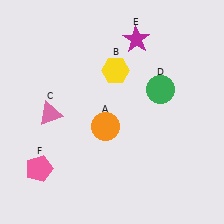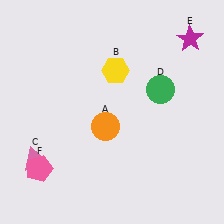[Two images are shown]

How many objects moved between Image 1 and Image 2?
2 objects moved between the two images.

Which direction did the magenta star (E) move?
The magenta star (E) moved right.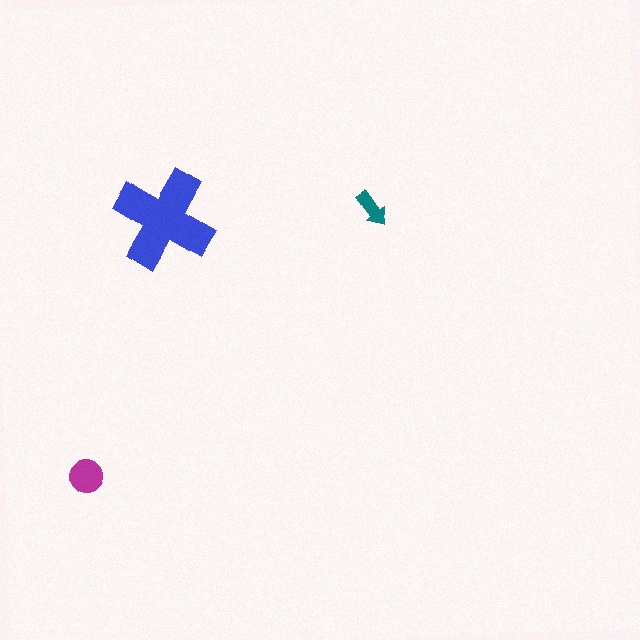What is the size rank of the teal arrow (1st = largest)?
3rd.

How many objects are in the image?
There are 3 objects in the image.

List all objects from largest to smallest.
The blue cross, the magenta circle, the teal arrow.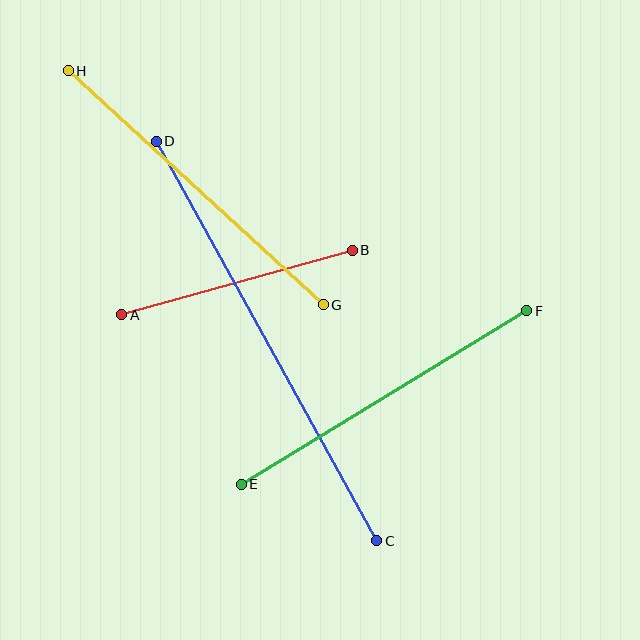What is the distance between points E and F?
The distance is approximately 334 pixels.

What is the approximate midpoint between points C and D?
The midpoint is at approximately (266, 341) pixels.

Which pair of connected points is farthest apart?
Points C and D are farthest apart.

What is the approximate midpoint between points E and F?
The midpoint is at approximately (384, 397) pixels.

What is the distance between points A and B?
The distance is approximately 239 pixels.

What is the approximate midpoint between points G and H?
The midpoint is at approximately (196, 188) pixels.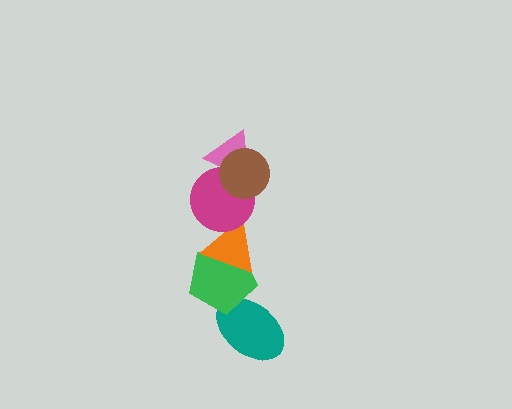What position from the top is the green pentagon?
The green pentagon is 5th from the top.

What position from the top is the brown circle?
The brown circle is 1st from the top.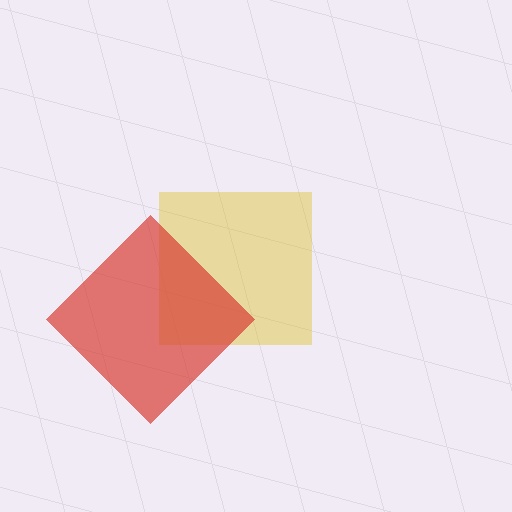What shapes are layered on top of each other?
The layered shapes are: a yellow square, a red diamond.